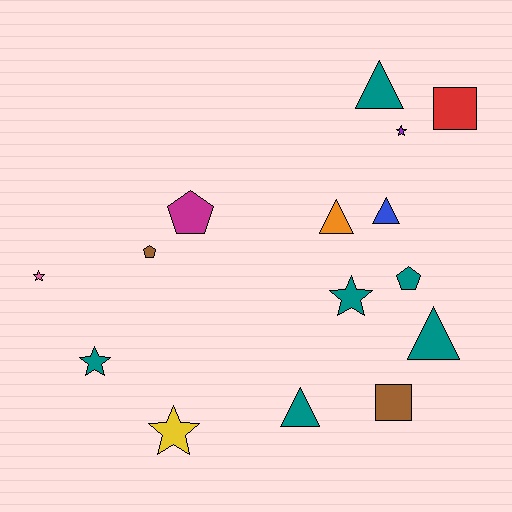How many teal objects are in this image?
There are 6 teal objects.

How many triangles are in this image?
There are 5 triangles.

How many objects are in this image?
There are 15 objects.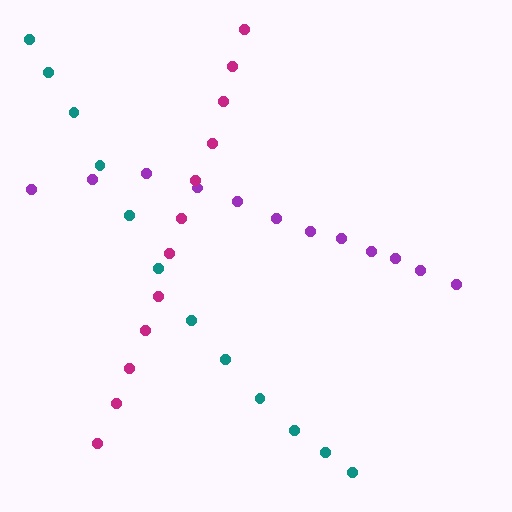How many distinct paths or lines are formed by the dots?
There are 3 distinct paths.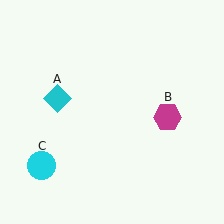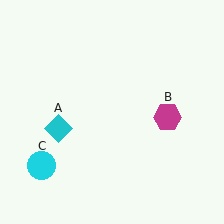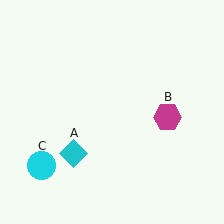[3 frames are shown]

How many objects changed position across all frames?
1 object changed position: cyan diamond (object A).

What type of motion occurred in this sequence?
The cyan diamond (object A) rotated counterclockwise around the center of the scene.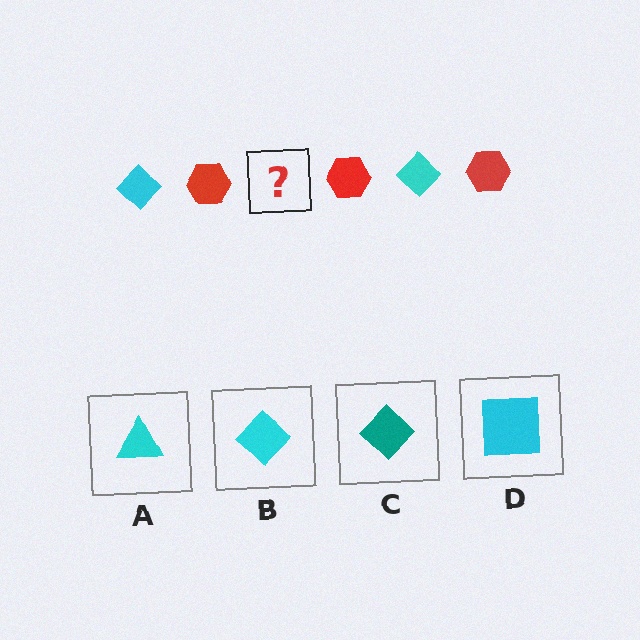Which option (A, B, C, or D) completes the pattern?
B.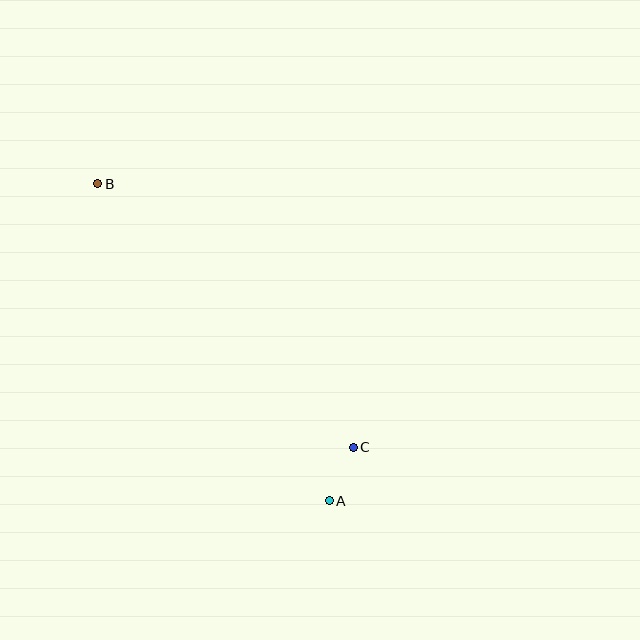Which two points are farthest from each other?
Points A and B are farthest from each other.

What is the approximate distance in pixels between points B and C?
The distance between B and C is approximately 367 pixels.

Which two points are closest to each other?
Points A and C are closest to each other.